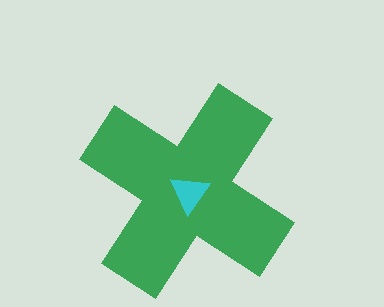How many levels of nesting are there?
2.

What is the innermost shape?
The cyan triangle.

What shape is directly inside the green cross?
The cyan triangle.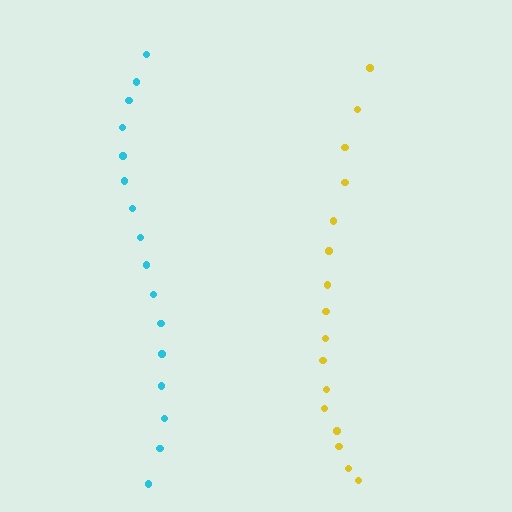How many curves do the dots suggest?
There are 2 distinct paths.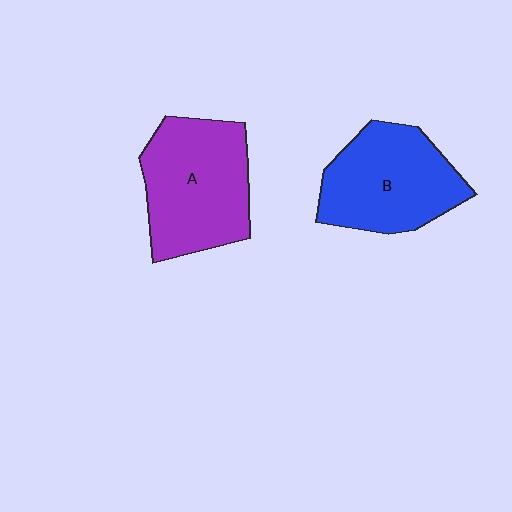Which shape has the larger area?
Shape A (purple).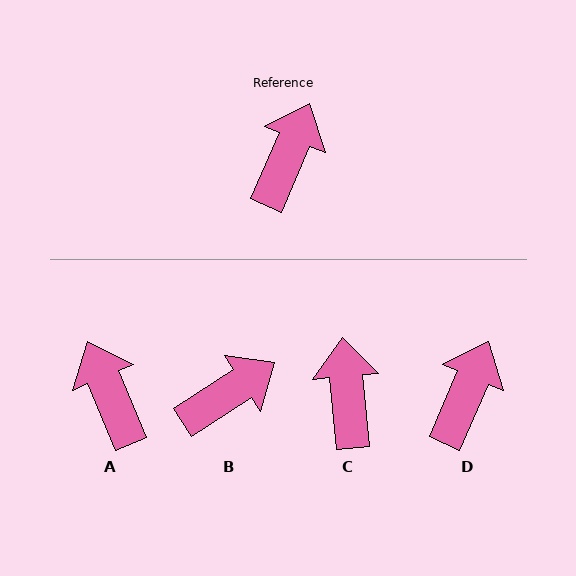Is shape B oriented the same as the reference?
No, it is off by about 34 degrees.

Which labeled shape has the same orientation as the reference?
D.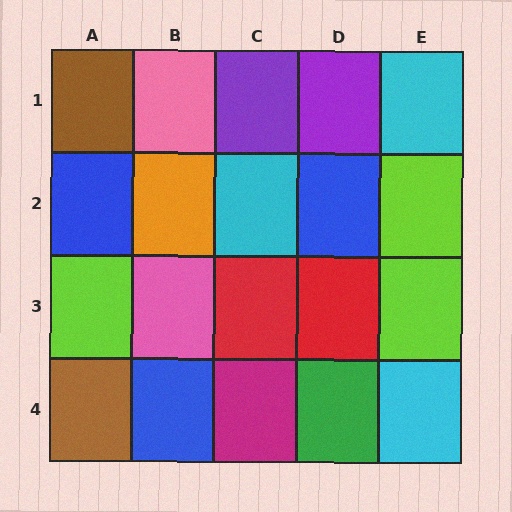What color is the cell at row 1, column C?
Purple.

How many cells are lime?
3 cells are lime.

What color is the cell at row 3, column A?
Lime.